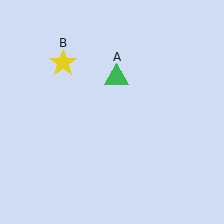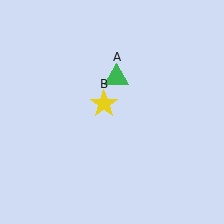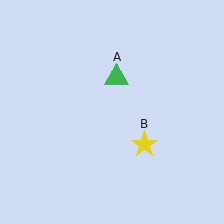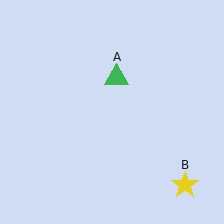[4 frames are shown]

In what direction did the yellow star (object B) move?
The yellow star (object B) moved down and to the right.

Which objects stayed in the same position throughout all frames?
Green triangle (object A) remained stationary.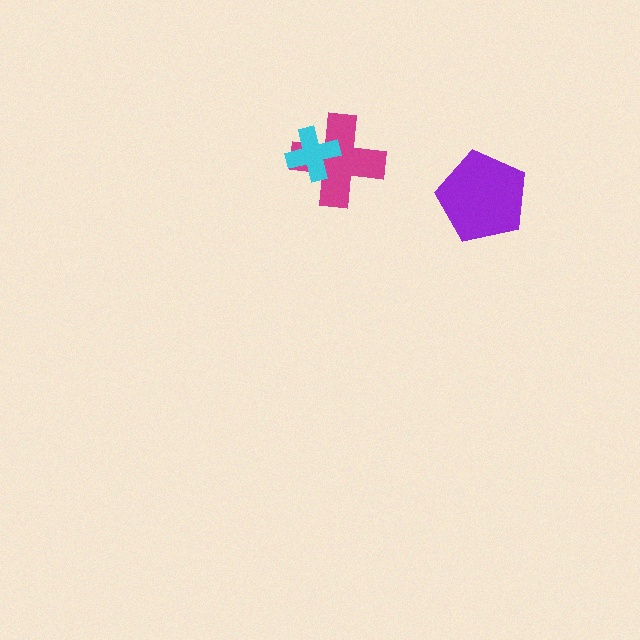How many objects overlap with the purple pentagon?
0 objects overlap with the purple pentagon.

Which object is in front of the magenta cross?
The cyan cross is in front of the magenta cross.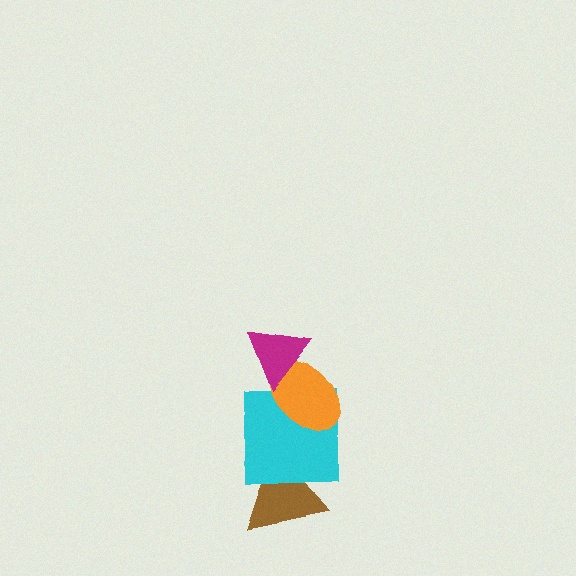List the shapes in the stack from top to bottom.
From top to bottom: the magenta triangle, the orange ellipse, the cyan square, the brown triangle.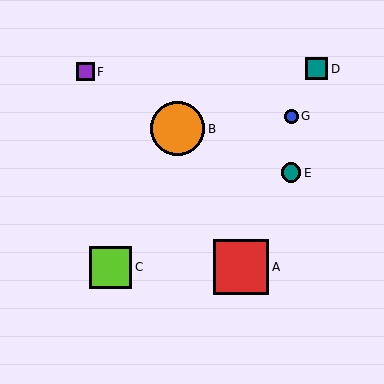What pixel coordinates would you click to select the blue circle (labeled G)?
Click at (291, 116) to select the blue circle G.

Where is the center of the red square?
The center of the red square is at (241, 267).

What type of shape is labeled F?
Shape F is a purple square.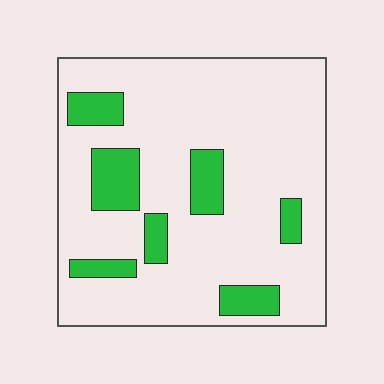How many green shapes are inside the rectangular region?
7.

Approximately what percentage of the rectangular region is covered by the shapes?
Approximately 15%.